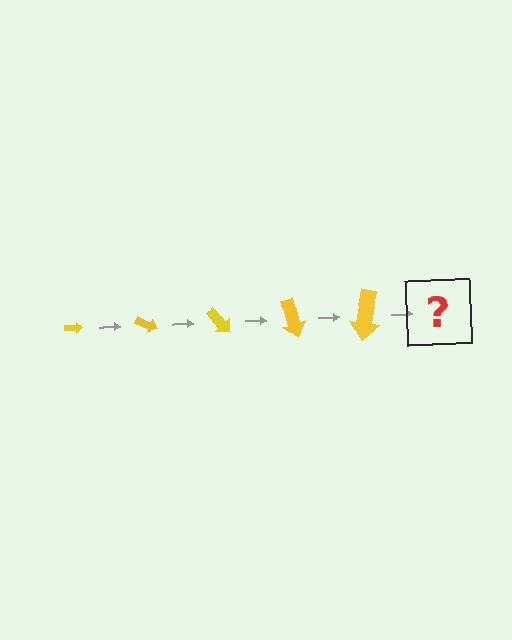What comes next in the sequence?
The next element should be an arrow, larger than the previous one and rotated 125 degrees from the start.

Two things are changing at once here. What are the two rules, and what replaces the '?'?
The two rules are that the arrow grows larger each step and it rotates 25 degrees each step. The '?' should be an arrow, larger than the previous one and rotated 125 degrees from the start.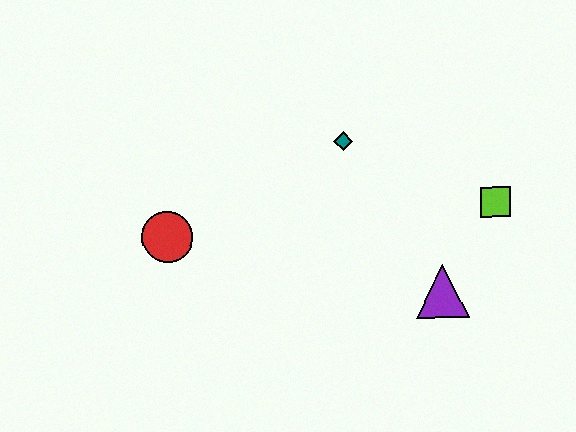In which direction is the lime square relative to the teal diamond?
The lime square is to the right of the teal diamond.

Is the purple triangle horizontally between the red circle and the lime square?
Yes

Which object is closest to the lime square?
The purple triangle is closest to the lime square.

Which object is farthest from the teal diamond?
The red circle is farthest from the teal diamond.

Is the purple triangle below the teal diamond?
Yes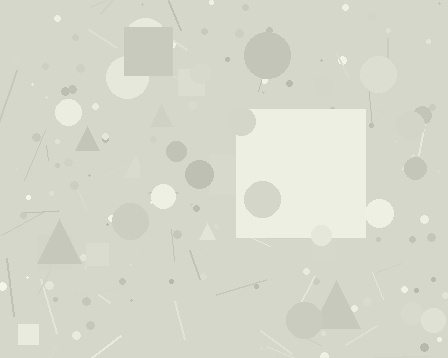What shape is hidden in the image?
A square is hidden in the image.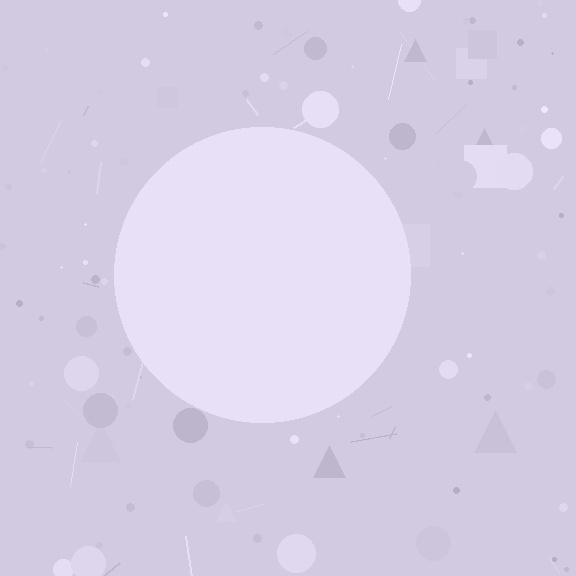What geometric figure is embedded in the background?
A circle is embedded in the background.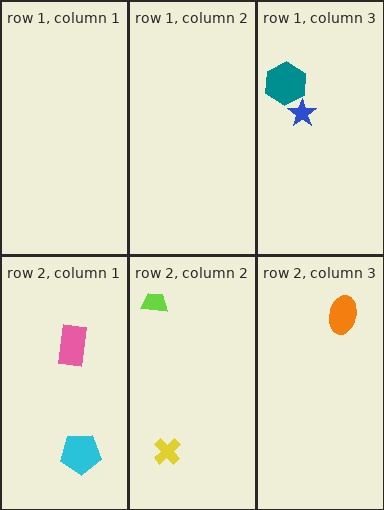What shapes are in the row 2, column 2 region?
The lime trapezoid, the yellow cross.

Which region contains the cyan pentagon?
The row 2, column 1 region.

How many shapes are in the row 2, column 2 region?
2.